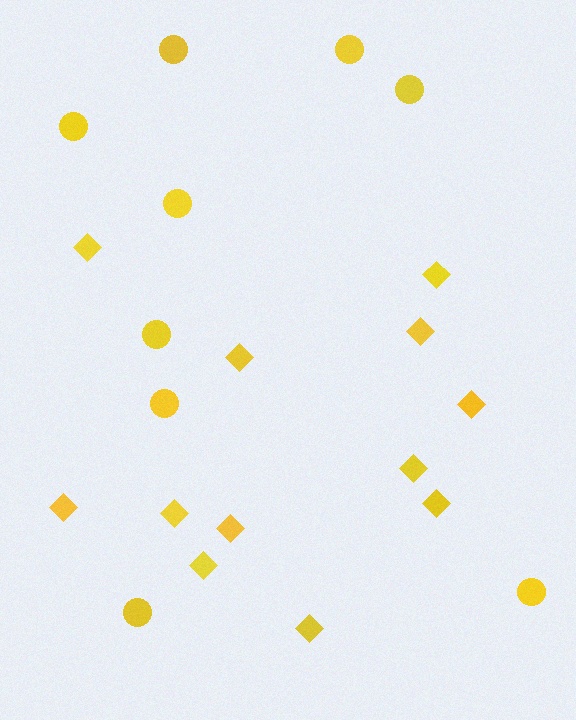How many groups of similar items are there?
There are 2 groups: one group of circles (9) and one group of diamonds (12).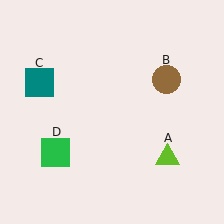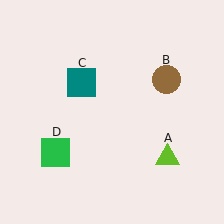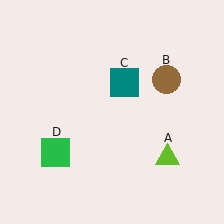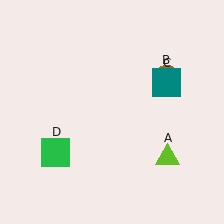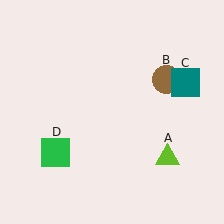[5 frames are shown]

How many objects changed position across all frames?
1 object changed position: teal square (object C).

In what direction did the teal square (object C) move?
The teal square (object C) moved right.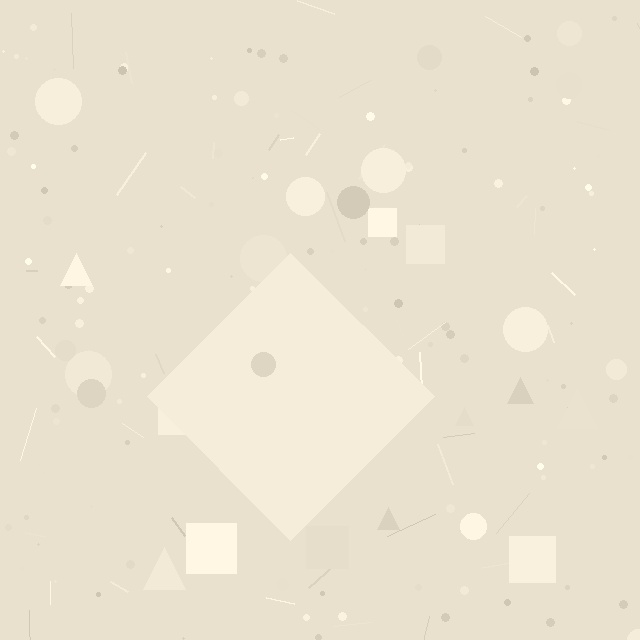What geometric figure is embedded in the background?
A diamond is embedded in the background.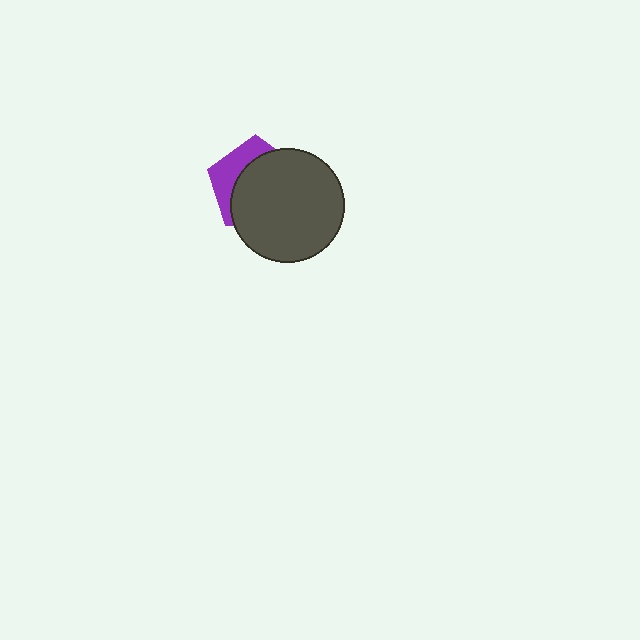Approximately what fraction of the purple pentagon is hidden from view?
Roughly 68% of the purple pentagon is hidden behind the dark gray circle.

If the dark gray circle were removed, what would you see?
You would see the complete purple pentagon.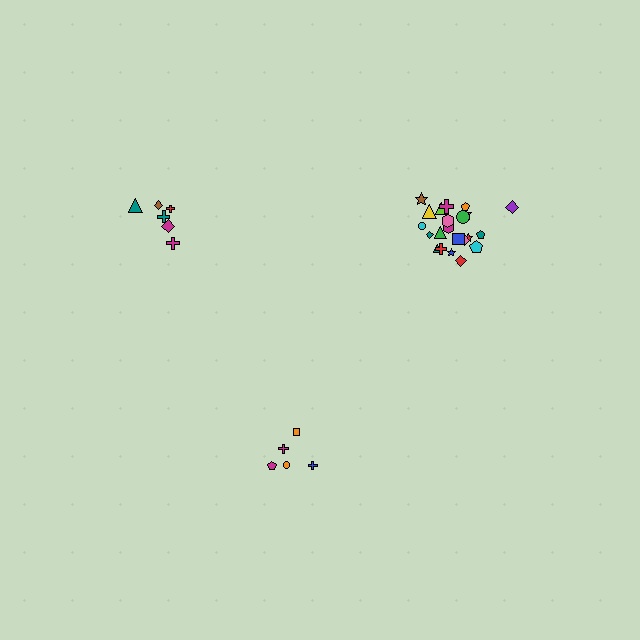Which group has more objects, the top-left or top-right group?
The top-right group.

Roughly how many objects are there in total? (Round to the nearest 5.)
Roughly 35 objects in total.